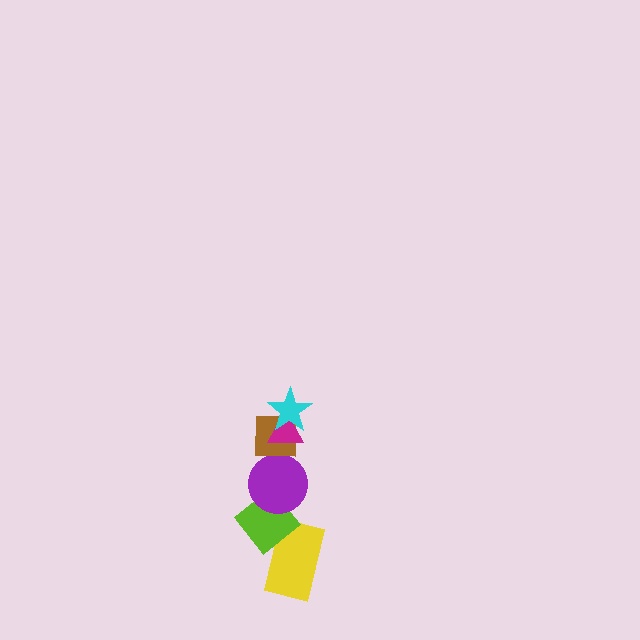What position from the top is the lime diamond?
The lime diamond is 5th from the top.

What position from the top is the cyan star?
The cyan star is 1st from the top.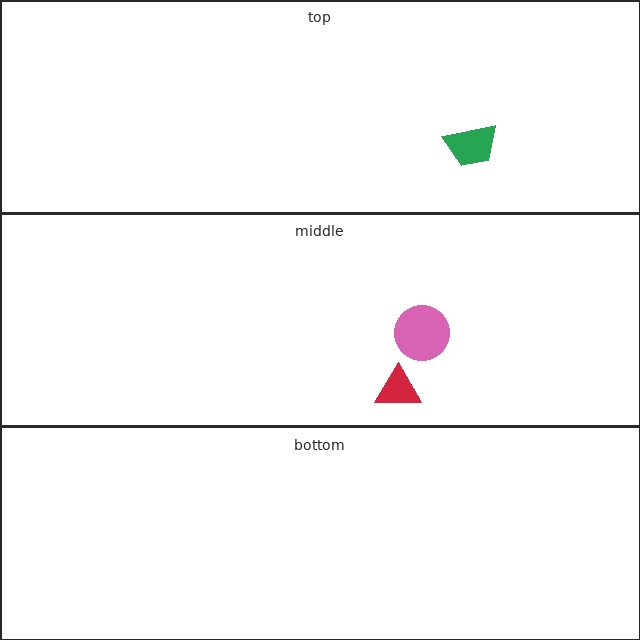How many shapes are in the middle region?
2.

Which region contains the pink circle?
The middle region.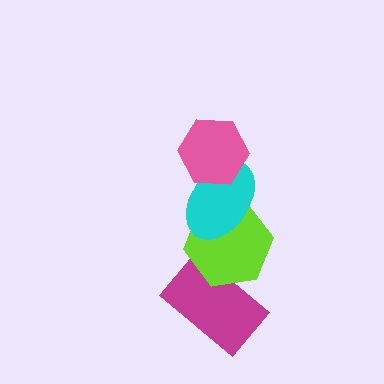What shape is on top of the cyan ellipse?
The pink hexagon is on top of the cyan ellipse.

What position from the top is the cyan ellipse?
The cyan ellipse is 2nd from the top.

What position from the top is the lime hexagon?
The lime hexagon is 3rd from the top.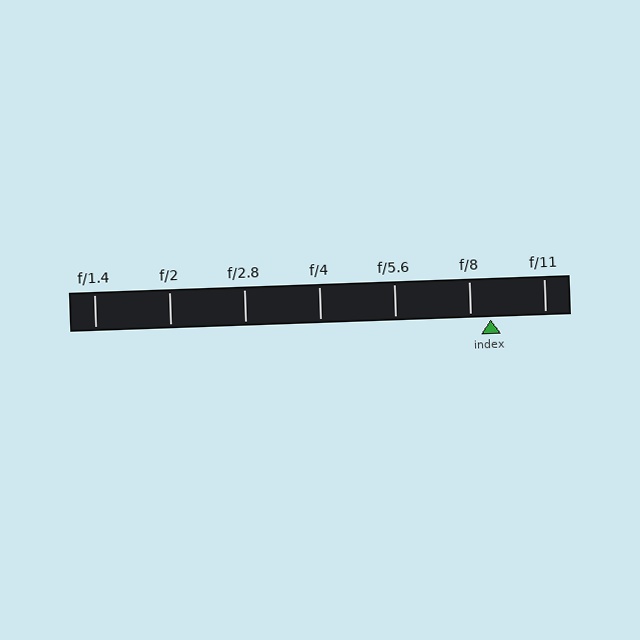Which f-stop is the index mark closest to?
The index mark is closest to f/8.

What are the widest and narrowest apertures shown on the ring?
The widest aperture shown is f/1.4 and the narrowest is f/11.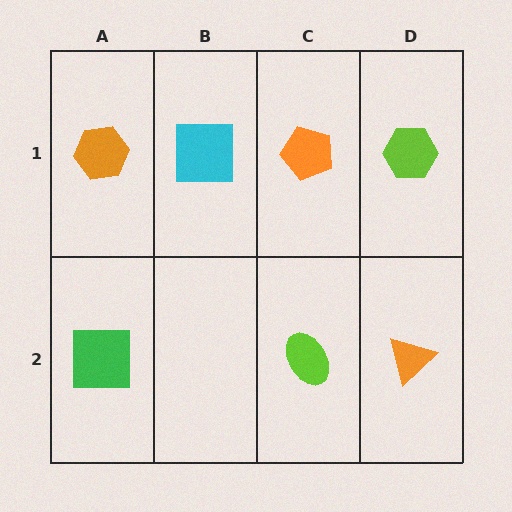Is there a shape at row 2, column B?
No, that cell is empty.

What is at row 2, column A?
A green square.